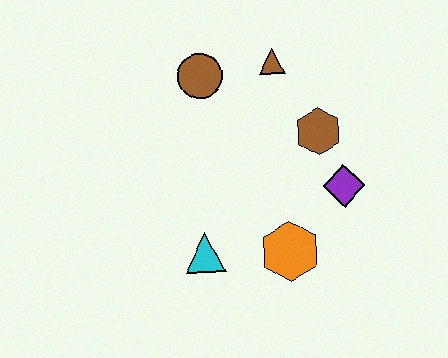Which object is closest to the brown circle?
The brown triangle is closest to the brown circle.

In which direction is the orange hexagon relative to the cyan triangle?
The orange hexagon is to the right of the cyan triangle.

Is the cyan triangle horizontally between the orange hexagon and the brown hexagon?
No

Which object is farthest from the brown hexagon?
The cyan triangle is farthest from the brown hexagon.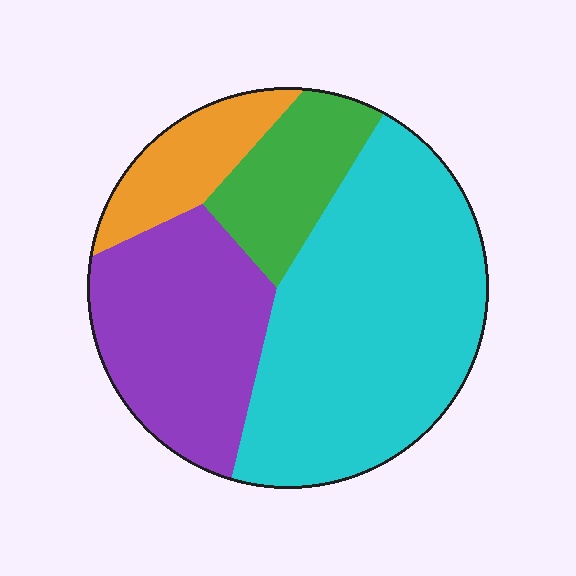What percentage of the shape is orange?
Orange covers around 10% of the shape.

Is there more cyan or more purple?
Cyan.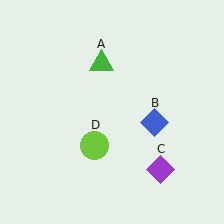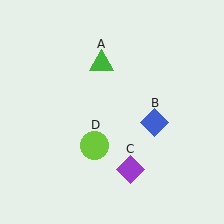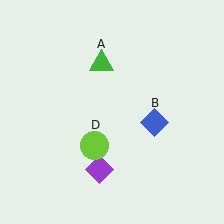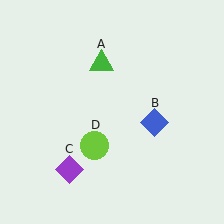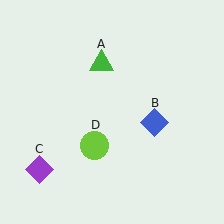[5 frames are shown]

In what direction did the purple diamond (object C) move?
The purple diamond (object C) moved left.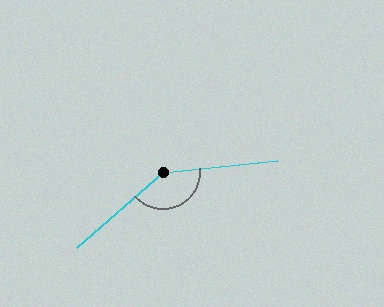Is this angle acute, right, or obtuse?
It is obtuse.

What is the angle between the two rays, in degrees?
Approximately 145 degrees.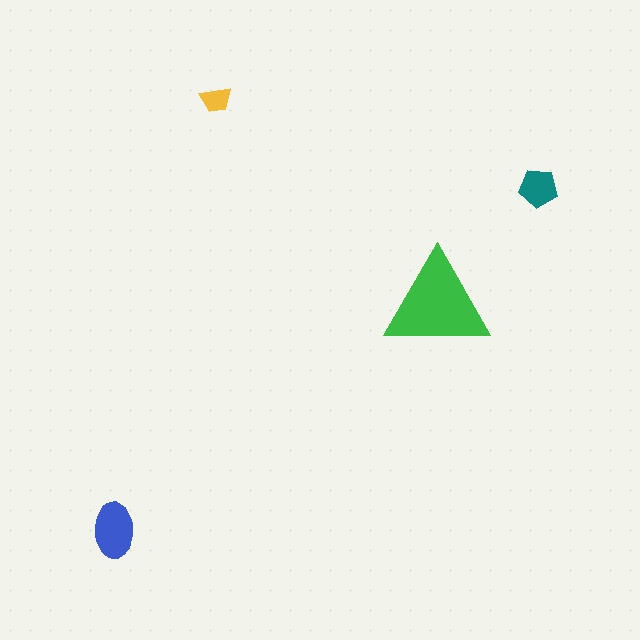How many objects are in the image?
There are 4 objects in the image.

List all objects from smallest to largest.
The yellow trapezoid, the teal pentagon, the blue ellipse, the green triangle.